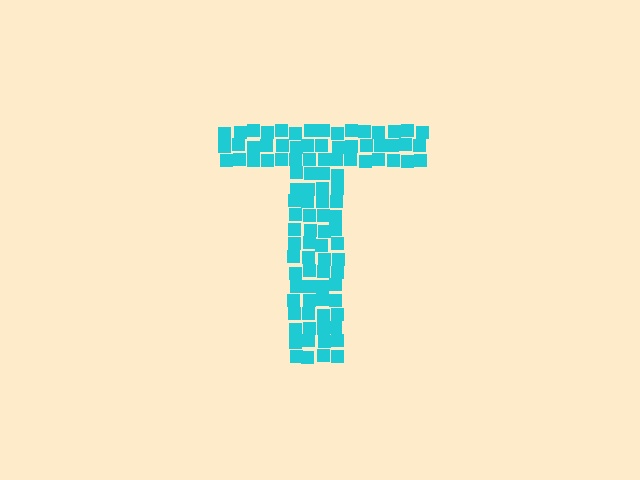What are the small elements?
The small elements are squares.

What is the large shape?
The large shape is the letter T.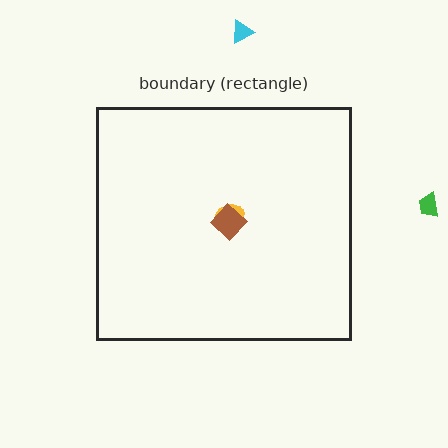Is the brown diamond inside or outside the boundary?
Inside.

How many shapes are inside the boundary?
2 inside, 2 outside.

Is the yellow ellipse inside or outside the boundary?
Inside.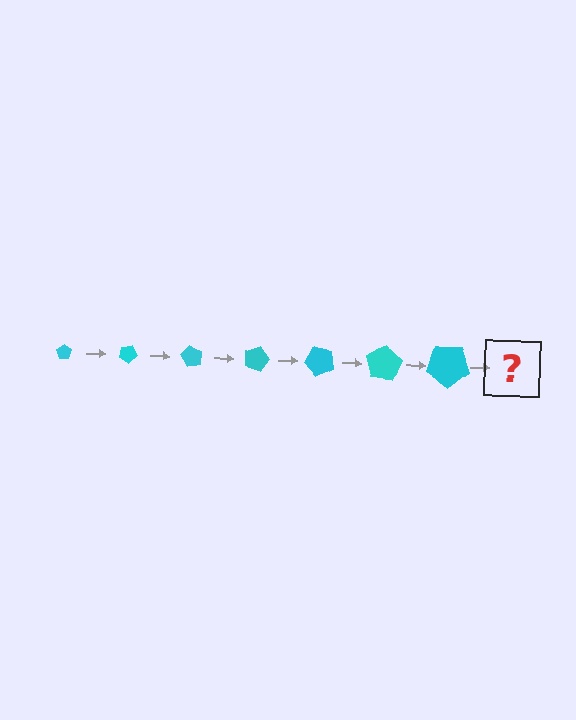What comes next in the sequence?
The next element should be a pentagon, larger than the previous one and rotated 210 degrees from the start.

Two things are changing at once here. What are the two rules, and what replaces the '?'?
The two rules are that the pentagon grows larger each step and it rotates 30 degrees each step. The '?' should be a pentagon, larger than the previous one and rotated 210 degrees from the start.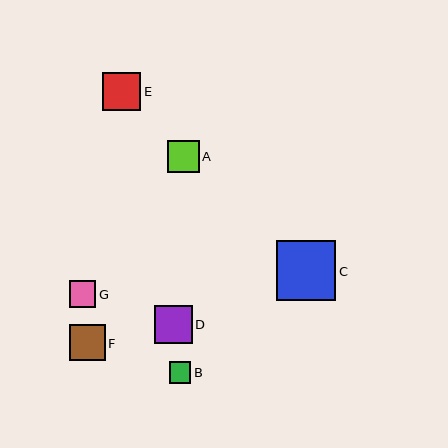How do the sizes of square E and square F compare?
Square E and square F are approximately the same size.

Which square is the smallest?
Square B is the smallest with a size of approximately 22 pixels.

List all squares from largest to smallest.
From largest to smallest: C, E, D, F, A, G, B.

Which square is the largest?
Square C is the largest with a size of approximately 59 pixels.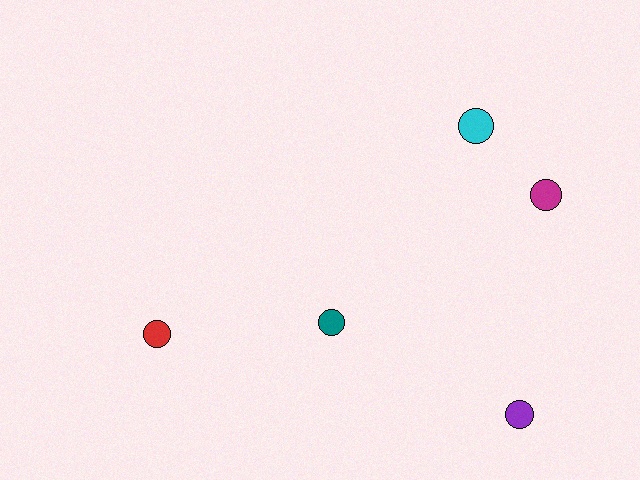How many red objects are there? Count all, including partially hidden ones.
There is 1 red object.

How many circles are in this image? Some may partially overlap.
There are 5 circles.